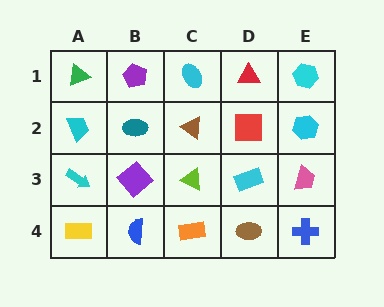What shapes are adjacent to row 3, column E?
A cyan hexagon (row 2, column E), a blue cross (row 4, column E), a cyan rectangle (row 3, column D).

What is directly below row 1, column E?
A cyan hexagon.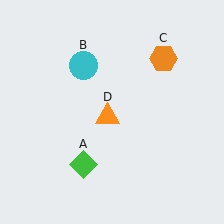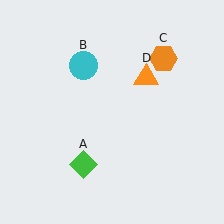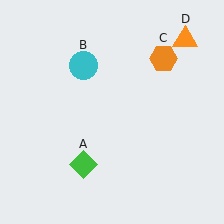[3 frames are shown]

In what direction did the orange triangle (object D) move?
The orange triangle (object D) moved up and to the right.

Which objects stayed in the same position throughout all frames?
Green diamond (object A) and cyan circle (object B) and orange hexagon (object C) remained stationary.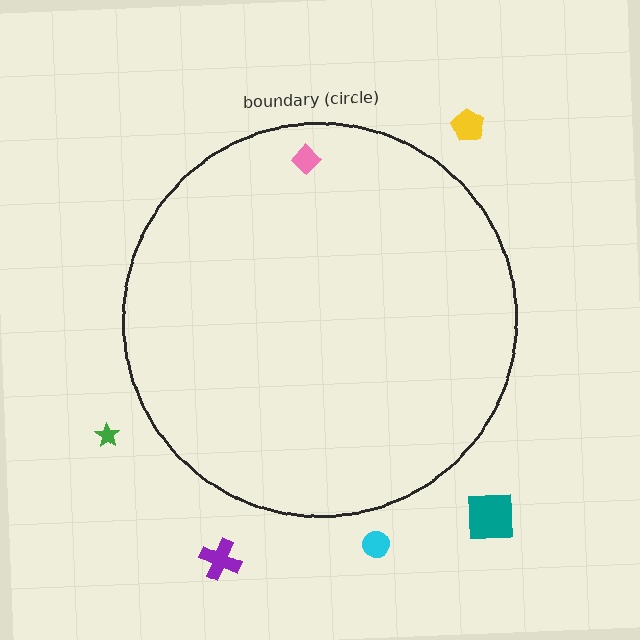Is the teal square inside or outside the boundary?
Outside.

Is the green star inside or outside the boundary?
Outside.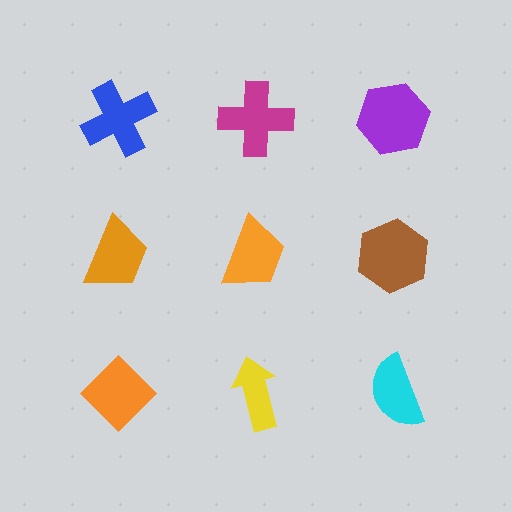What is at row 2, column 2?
An orange trapezoid.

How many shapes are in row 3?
3 shapes.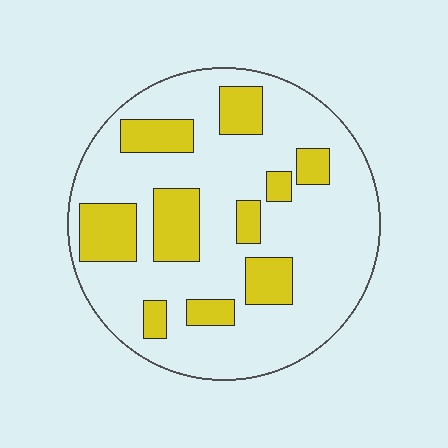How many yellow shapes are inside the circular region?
10.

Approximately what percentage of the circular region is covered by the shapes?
Approximately 25%.